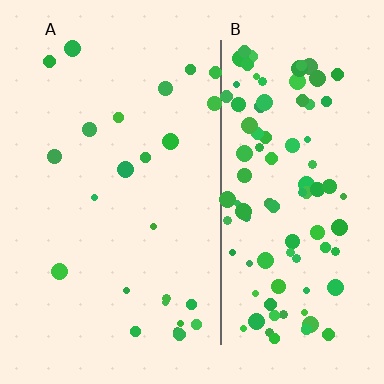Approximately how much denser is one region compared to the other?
Approximately 4.3× — region B over region A.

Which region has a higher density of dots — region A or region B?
B (the right).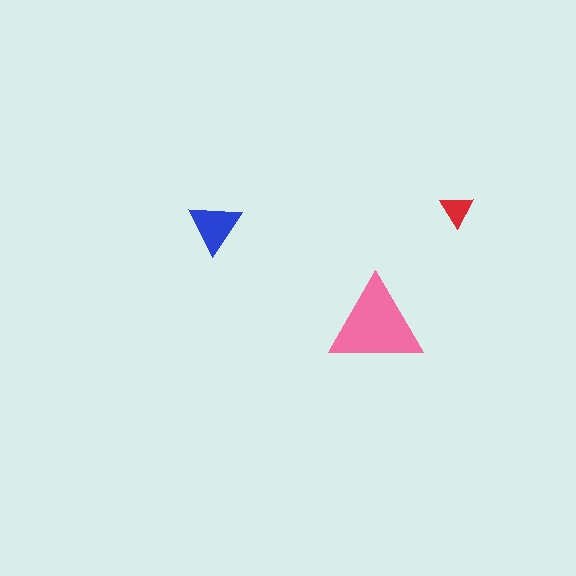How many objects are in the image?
There are 3 objects in the image.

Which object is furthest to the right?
The red triangle is rightmost.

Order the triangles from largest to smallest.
the pink one, the blue one, the red one.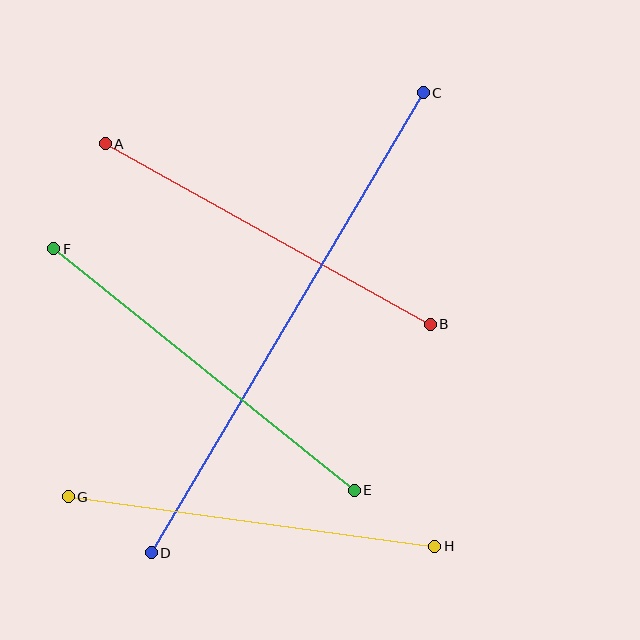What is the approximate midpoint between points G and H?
The midpoint is at approximately (251, 522) pixels.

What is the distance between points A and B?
The distance is approximately 372 pixels.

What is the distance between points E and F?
The distance is approximately 385 pixels.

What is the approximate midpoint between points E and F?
The midpoint is at approximately (204, 370) pixels.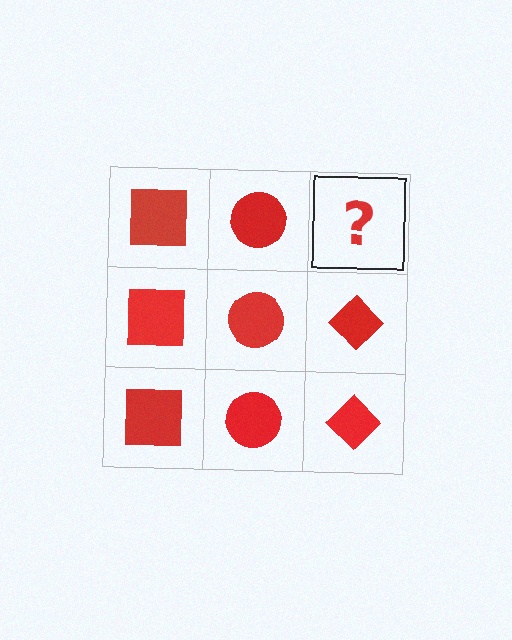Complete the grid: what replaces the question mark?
The question mark should be replaced with a red diamond.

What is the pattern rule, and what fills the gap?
The rule is that each column has a consistent shape. The gap should be filled with a red diamond.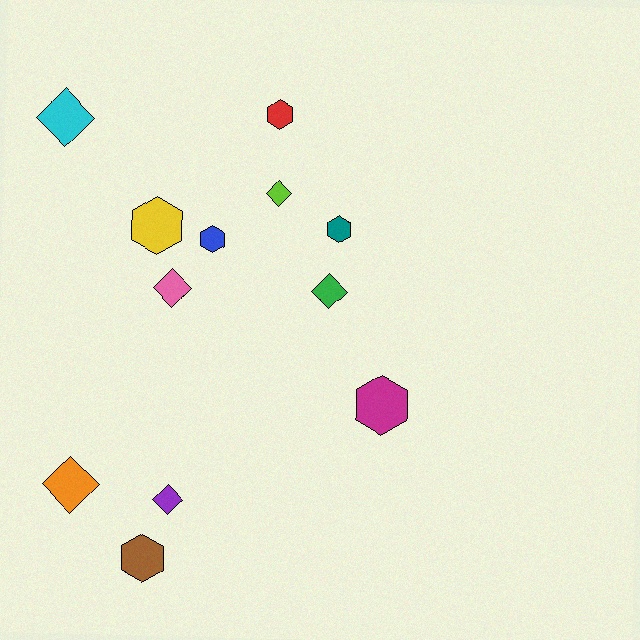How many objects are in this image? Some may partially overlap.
There are 12 objects.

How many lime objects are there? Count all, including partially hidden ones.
There is 1 lime object.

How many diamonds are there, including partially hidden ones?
There are 6 diamonds.